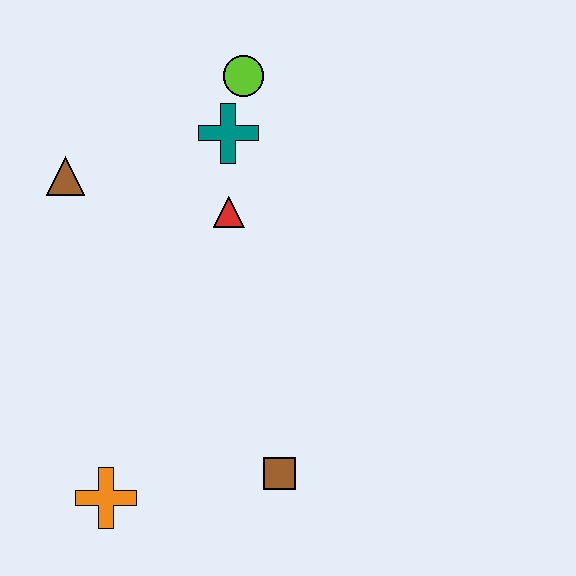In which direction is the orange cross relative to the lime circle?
The orange cross is below the lime circle.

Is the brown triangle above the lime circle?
No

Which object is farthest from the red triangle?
The orange cross is farthest from the red triangle.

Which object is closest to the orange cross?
The brown square is closest to the orange cross.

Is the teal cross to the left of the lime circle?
Yes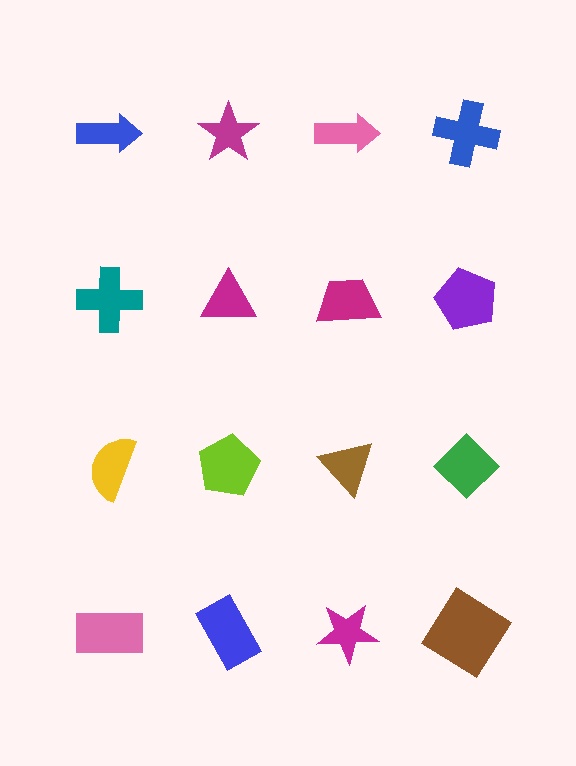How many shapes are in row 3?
4 shapes.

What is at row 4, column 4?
A brown diamond.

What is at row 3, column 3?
A brown triangle.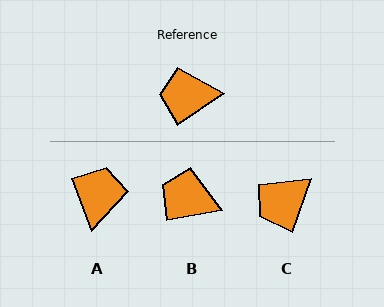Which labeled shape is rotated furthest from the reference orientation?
A, about 103 degrees away.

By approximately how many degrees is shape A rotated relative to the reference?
Approximately 103 degrees clockwise.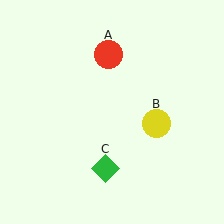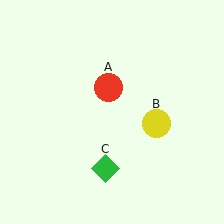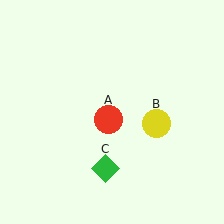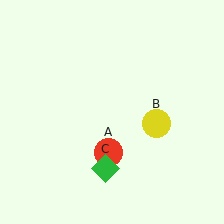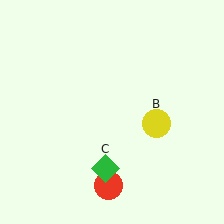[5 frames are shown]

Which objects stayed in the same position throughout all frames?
Yellow circle (object B) and green diamond (object C) remained stationary.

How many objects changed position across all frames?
1 object changed position: red circle (object A).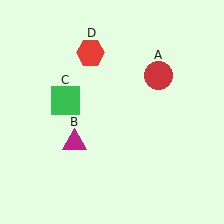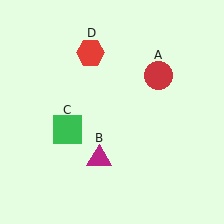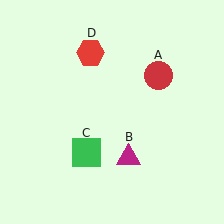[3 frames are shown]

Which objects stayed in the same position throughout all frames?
Red circle (object A) and red hexagon (object D) remained stationary.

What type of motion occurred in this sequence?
The magenta triangle (object B), green square (object C) rotated counterclockwise around the center of the scene.